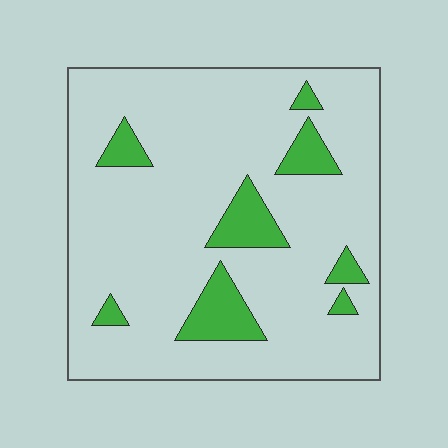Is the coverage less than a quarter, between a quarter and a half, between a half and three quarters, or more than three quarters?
Less than a quarter.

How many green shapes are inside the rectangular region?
8.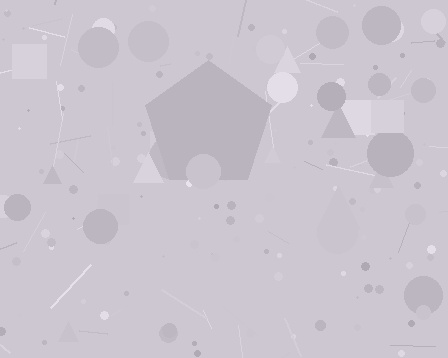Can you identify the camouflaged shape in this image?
The camouflaged shape is a pentagon.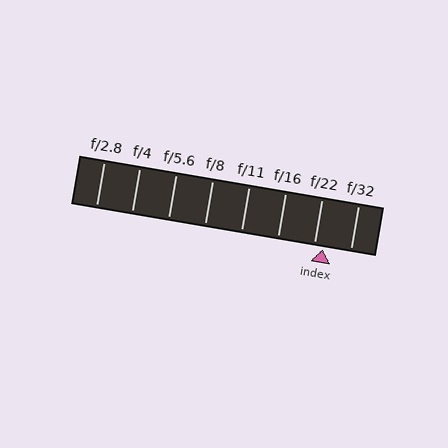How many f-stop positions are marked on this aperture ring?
There are 8 f-stop positions marked.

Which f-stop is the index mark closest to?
The index mark is closest to f/22.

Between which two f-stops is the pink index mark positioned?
The index mark is between f/22 and f/32.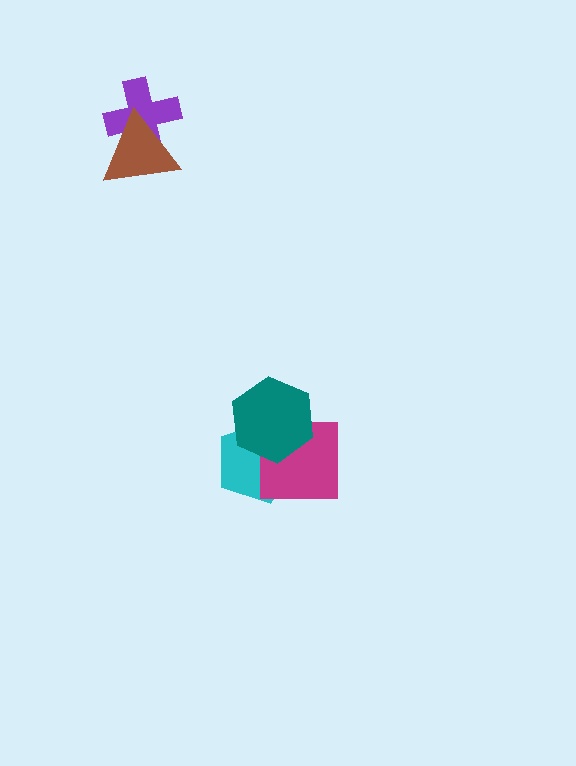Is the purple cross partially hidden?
Yes, it is partially covered by another shape.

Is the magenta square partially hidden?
Yes, it is partially covered by another shape.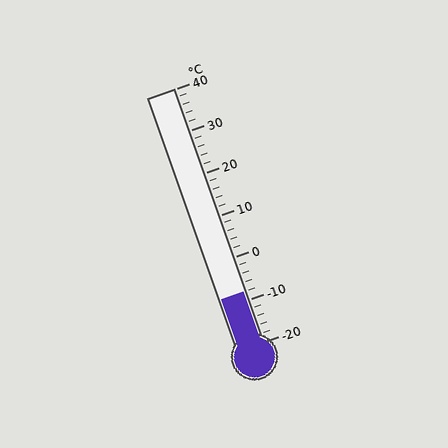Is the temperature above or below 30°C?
The temperature is below 30°C.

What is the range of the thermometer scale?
The thermometer scale ranges from -20°C to 40°C.